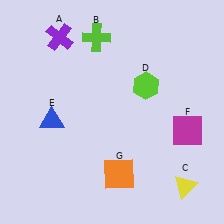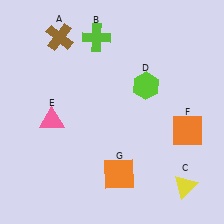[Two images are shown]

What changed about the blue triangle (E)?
In Image 1, E is blue. In Image 2, it changed to pink.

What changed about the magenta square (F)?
In Image 1, F is magenta. In Image 2, it changed to orange.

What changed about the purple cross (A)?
In Image 1, A is purple. In Image 2, it changed to brown.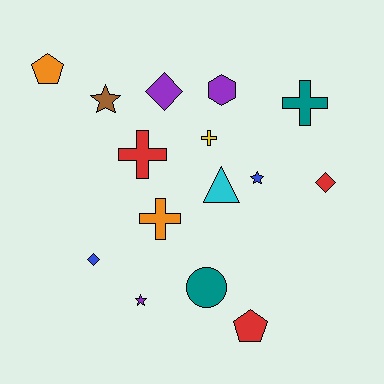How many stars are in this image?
There are 3 stars.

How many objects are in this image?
There are 15 objects.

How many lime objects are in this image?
There are no lime objects.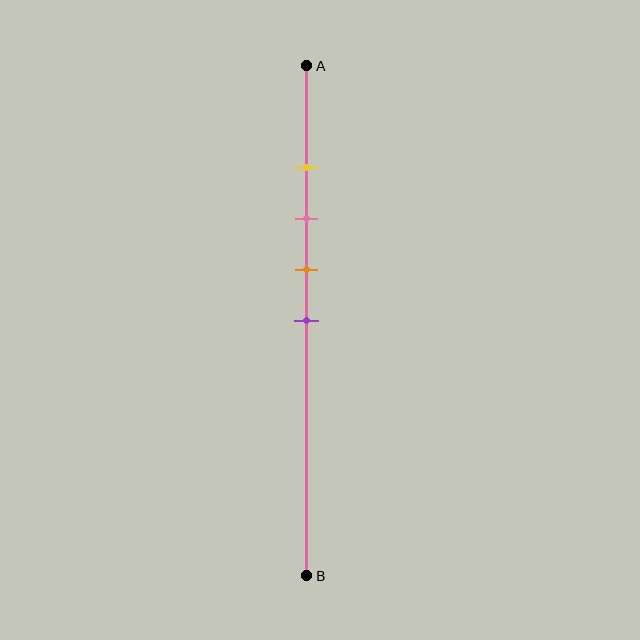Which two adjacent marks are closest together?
The yellow and pink marks are the closest adjacent pair.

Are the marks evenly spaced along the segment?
Yes, the marks are approximately evenly spaced.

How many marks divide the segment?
There are 4 marks dividing the segment.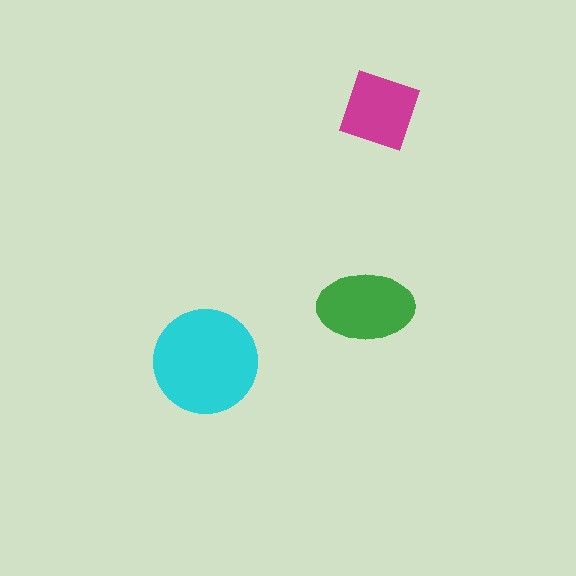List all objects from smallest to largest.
The magenta diamond, the green ellipse, the cyan circle.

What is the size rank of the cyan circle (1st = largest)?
1st.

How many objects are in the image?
There are 3 objects in the image.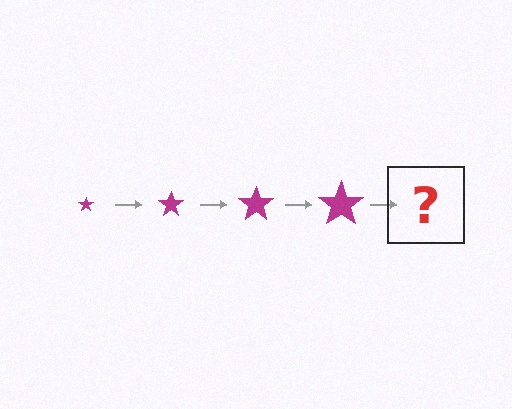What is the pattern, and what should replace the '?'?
The pattern is that the star gets progressively larger each step. The '?' should be a magenta star, larger than the previous one.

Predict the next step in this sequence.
The next step is a magenta star, larger than the previous one.